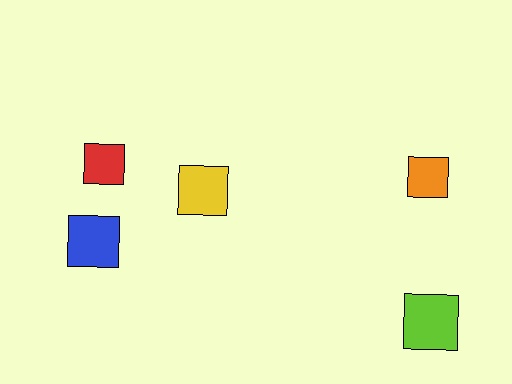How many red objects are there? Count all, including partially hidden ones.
There is 1 red object.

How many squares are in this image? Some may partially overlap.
There are 5 squares.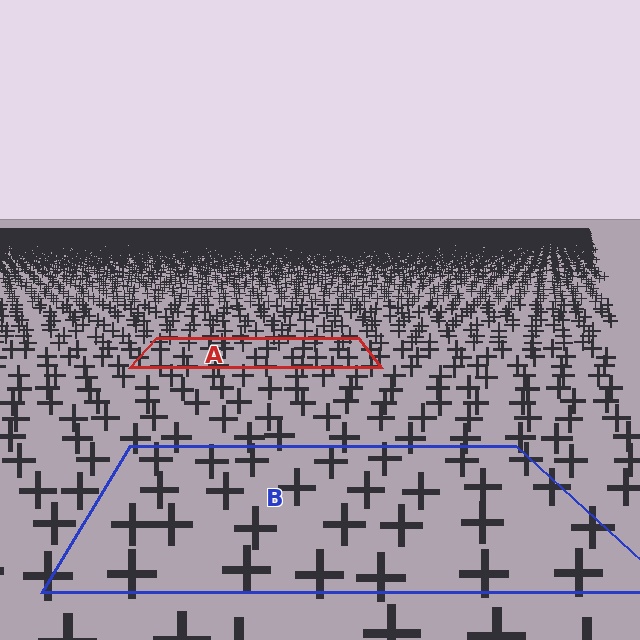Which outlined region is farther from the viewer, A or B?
Region A is farther from the viewer — the texture elements inside it appear smaller and more densely packed.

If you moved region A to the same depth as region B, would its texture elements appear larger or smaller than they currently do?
They would appear larger. At a closer depth, the same texture elements are projected at a bigger on-screen size.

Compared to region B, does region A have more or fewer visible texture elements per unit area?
Region A has more texture elements per unit area — they are packed more densely because it is farther away.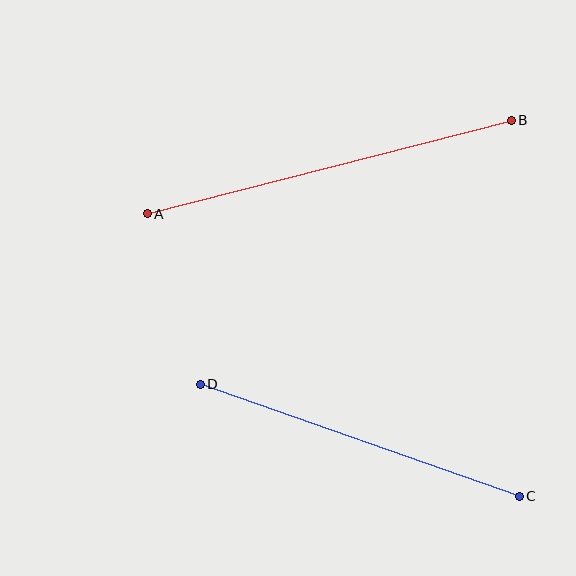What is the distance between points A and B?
The distance is approximately 376 pixels.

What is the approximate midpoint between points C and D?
The midpoint is at approximately (360, 440) pixels.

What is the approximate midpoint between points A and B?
The midpoint is at approximately (329, 167) pixels.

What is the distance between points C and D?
The distance is approximately 338 pixels.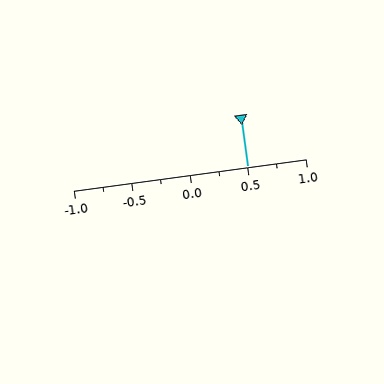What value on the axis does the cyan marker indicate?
The marker indicates approximately 0.5.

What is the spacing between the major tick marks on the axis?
The major ticks are spaced 0.5 apart.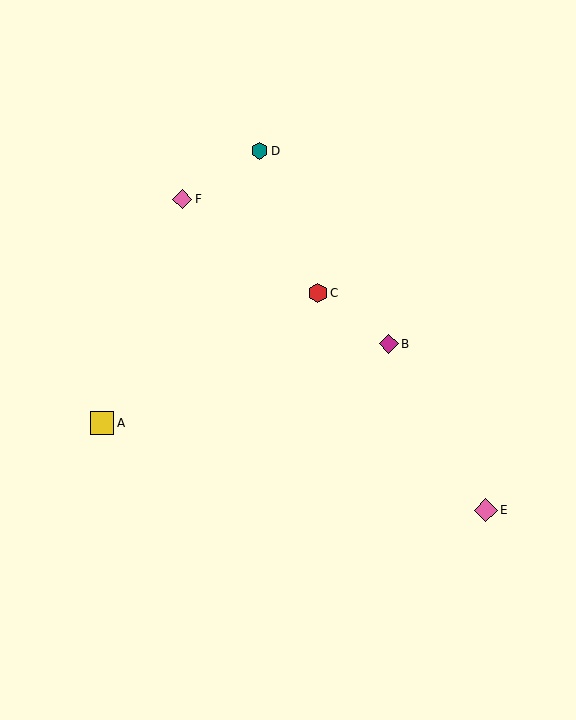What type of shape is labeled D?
Shape D is a teal hexagon.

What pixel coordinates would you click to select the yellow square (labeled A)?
Click at (102, 423) to select the yellow square A.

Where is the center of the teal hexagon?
The center of the teal hexagon is at (260, 151).